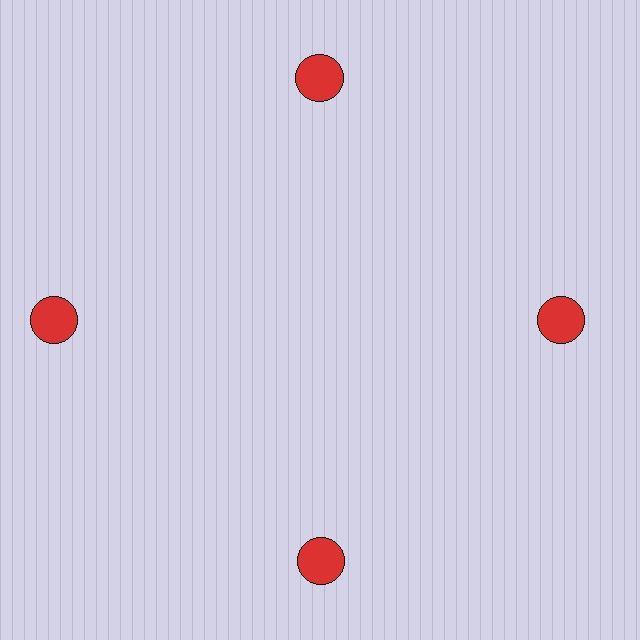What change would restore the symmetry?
The symmetry would be restored by moving it inward, back onto the ring so that all 4 circles sit at equal angles and equal distance from the center.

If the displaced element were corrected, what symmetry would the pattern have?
It would have 4-fold rotational symmetry — the pattern would map onto itself every 90 degrees.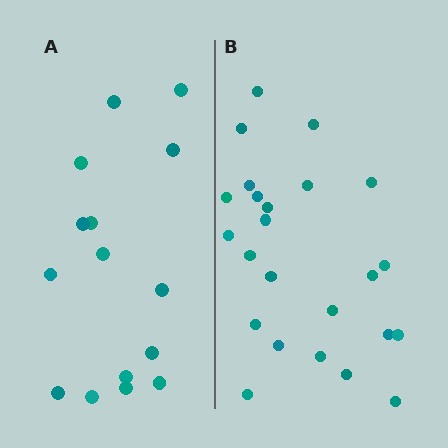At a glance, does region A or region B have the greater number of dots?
Region B (the right region) has more dots.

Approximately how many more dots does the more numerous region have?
Region B has roughly 8 or so more dots than region A.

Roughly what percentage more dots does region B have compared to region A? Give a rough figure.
About 60% more.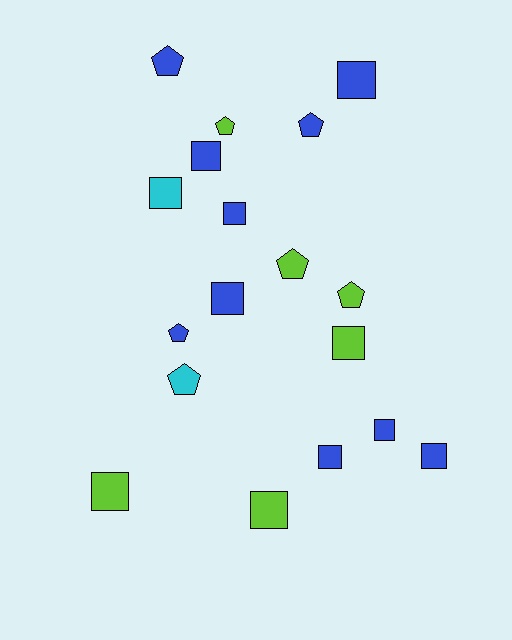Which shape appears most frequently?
Square, with 11 objects.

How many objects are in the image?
There are 18 objects.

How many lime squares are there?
There are 3 lime squares.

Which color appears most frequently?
Blue, with 10 objects.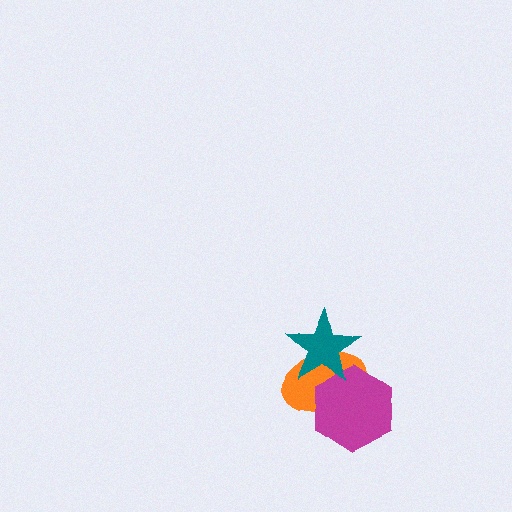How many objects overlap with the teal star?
2 objects overlap with the teal star.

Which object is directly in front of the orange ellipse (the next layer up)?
The magenta hexagon is directly in front of the orange ellipse.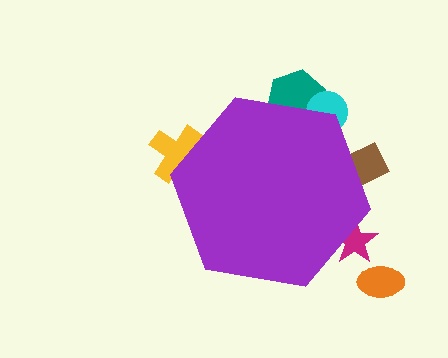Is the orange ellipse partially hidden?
No, the orange ellipse is fully visible.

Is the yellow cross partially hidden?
Yes, the yellow cross is partially hidden behind the purple hexagon.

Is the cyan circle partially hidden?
Yes, the cyan circle is partially hidden behind the purple hexagon.